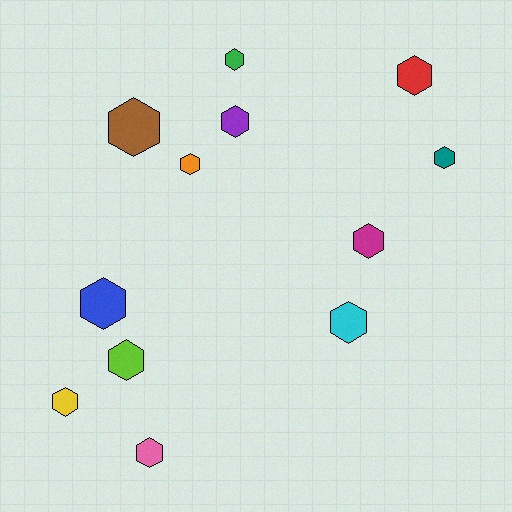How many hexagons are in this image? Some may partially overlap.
There are 12 hexagons.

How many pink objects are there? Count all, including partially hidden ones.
There is 1 pink object.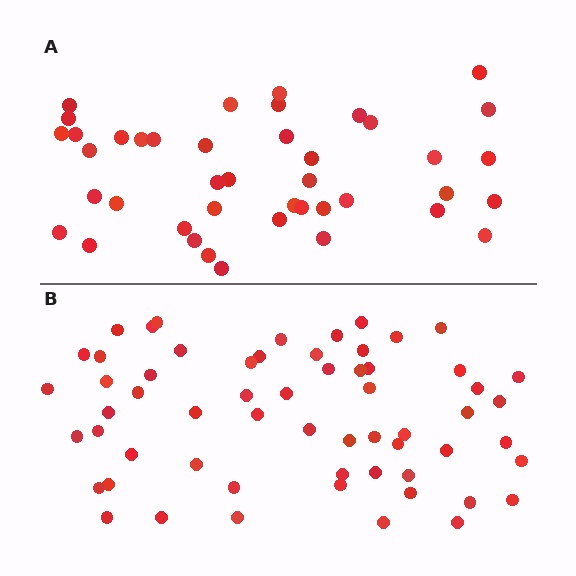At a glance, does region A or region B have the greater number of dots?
Region B (the bottom region) has more dots.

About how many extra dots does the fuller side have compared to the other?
Region B has approximately 20 more dots than region A.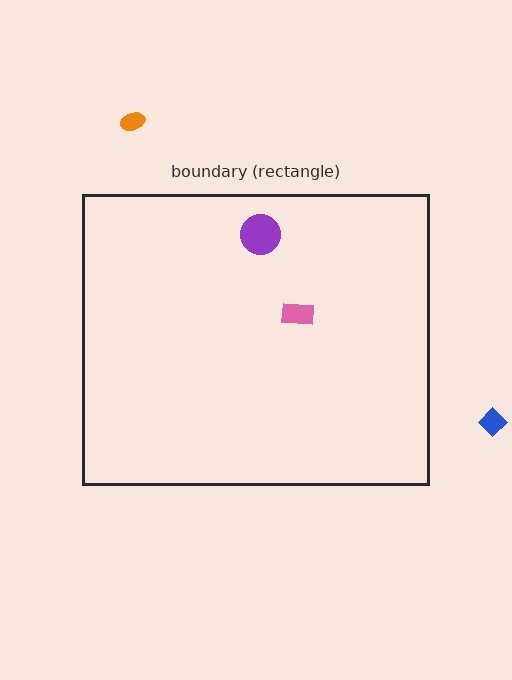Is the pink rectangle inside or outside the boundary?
Inside.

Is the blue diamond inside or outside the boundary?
Outside.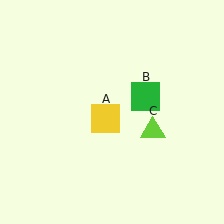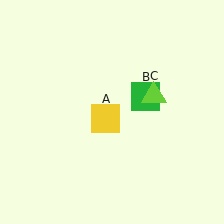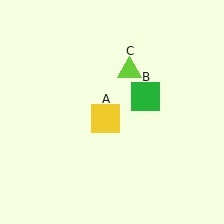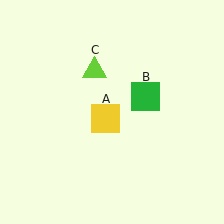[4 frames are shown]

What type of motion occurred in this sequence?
The lime triangle (object C) rotated counterclockwise around the center of the scene.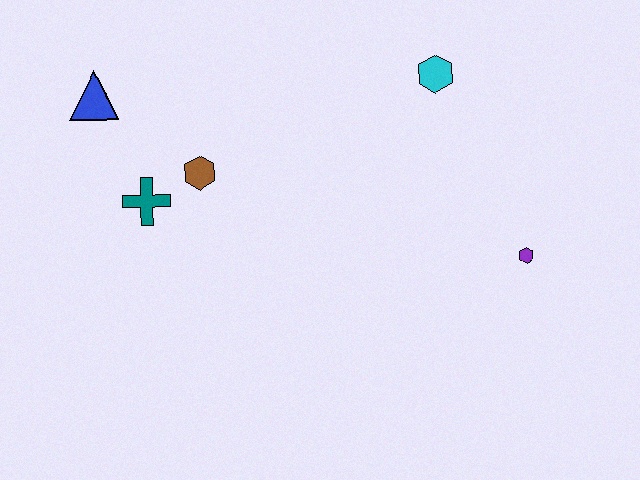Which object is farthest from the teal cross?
The purple hexagon is farthest from the teal cross.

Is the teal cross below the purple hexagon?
No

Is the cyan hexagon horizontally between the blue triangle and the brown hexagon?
No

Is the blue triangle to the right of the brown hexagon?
No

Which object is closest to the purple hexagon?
The cyan hexagon is closest to the purple hexagon.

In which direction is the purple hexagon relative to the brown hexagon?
The purple hexagon is to the right of the brown hexagon.